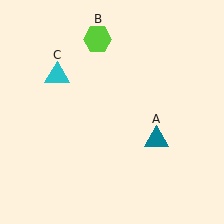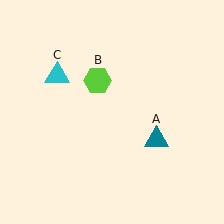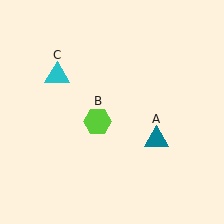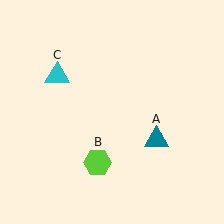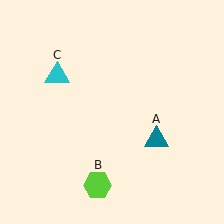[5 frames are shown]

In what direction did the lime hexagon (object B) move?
The lime hexagon (object B) moved down.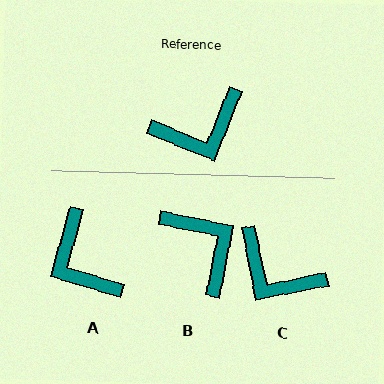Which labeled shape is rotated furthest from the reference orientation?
B, about 101 degrees away.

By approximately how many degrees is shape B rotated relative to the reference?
Approximately 101 degrees counter-clockwise.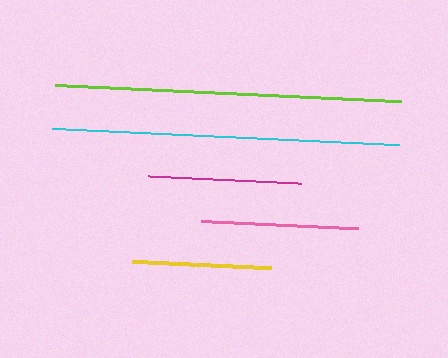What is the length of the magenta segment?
The magenta segment is approximately 153 pixels long.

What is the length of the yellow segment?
The yellow segment is approximately 138 pixels long.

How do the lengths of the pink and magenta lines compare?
The pink and magenta lines are approximately the same length.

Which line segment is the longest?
The cyan line is the longest at approximately 347 pixels.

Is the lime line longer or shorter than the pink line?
The lime line is longer than the pink line.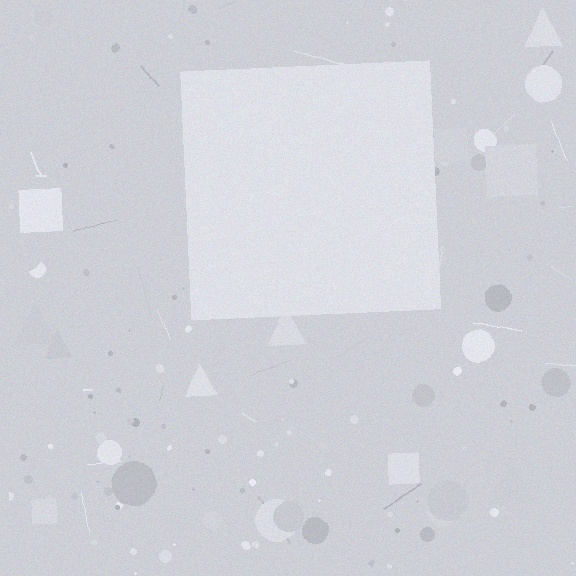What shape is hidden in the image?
A square is hidden in the image.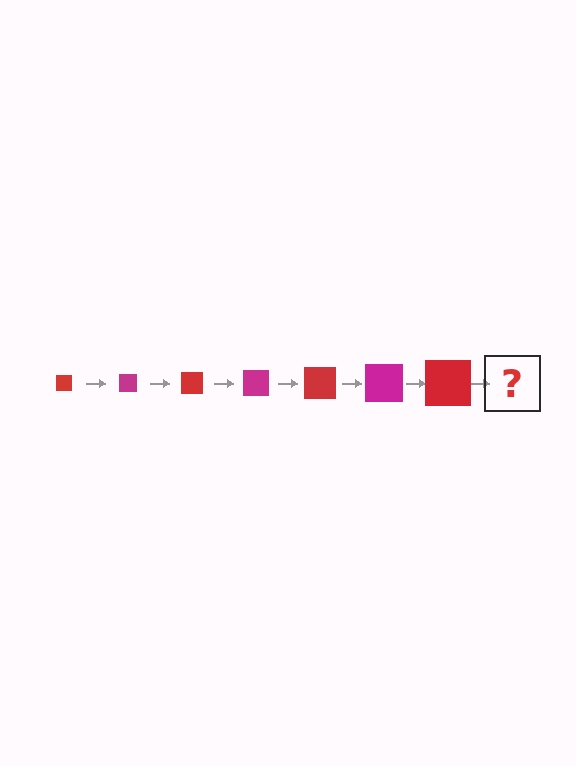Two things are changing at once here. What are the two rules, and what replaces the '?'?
The two rules are that the square grows larger each step and the color cycles through red and magenta. The '?' should be a magenta square, larger than the previous one.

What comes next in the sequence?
The next element should be a magenta square, larger than the previous one.